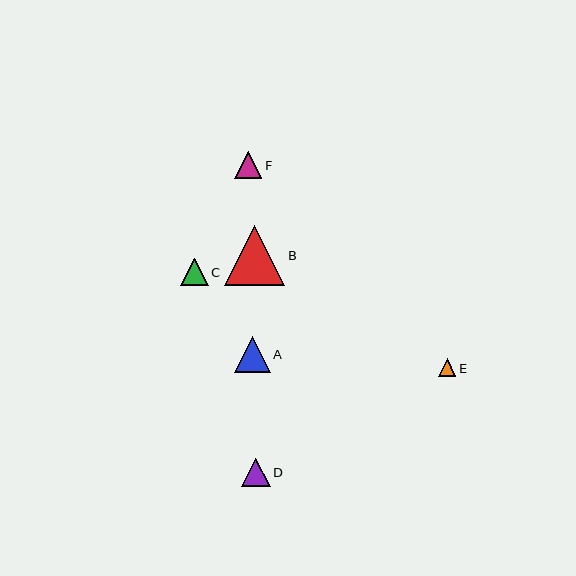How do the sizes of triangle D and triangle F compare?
Triangle D and triangle F are approximately the same size.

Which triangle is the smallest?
Triangle E is the smallest with a size of approximately 17 pixels.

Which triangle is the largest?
Triangle B is the largest with a size of approximately 60 pixels.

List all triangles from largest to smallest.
From largest to smallest: B, A, D, C, F, E.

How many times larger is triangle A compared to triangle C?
Triangle A is approximately 1.3 times the size of triangle C.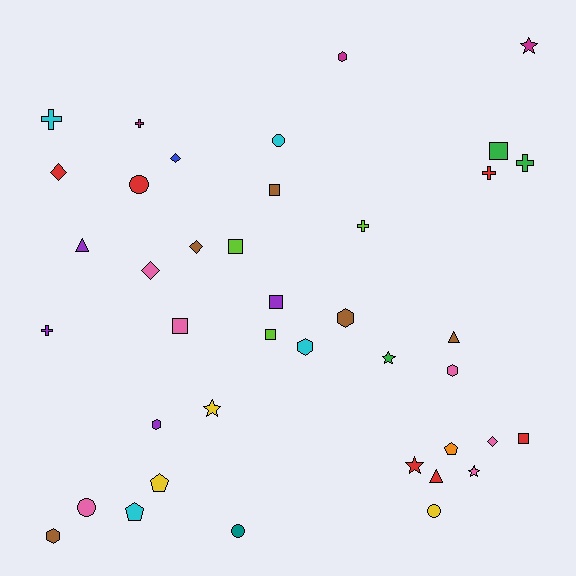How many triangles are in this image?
There are 3 triangles.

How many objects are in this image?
There are 40 objects.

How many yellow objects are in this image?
There are 3 yellow objects.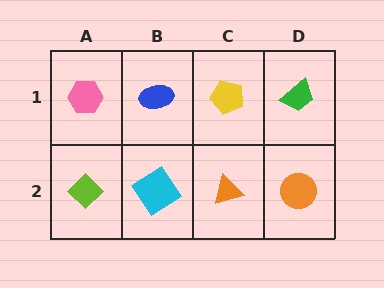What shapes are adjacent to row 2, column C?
A yellow pentagon (row 1, column C), a cyan diamond (row 2, column B), an orange circle (row 2, column D).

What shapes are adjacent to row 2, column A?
A pink hexagon (row 1, column A), a cyan diamond (row 2, column B).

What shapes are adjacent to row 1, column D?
An orange circle (row 2, column D), a yellow pentagon (row 1, column C).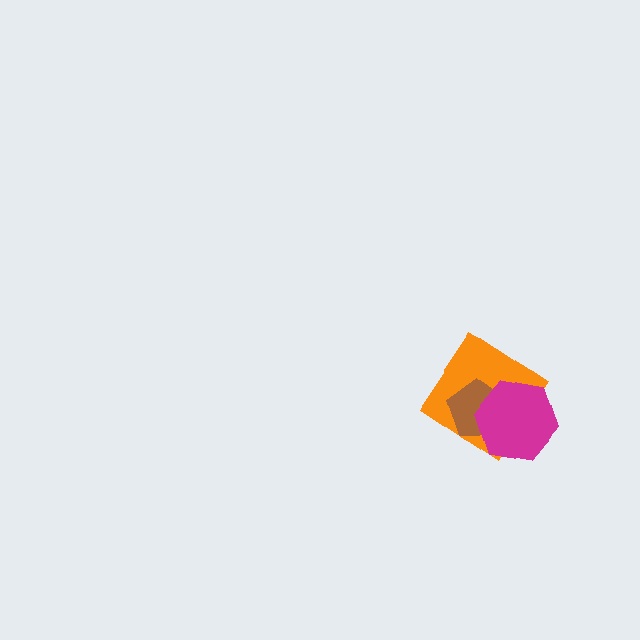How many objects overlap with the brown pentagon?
2 objects overlap with the brown pentagon.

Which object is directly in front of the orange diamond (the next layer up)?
The brown pentagon is directly in front of the orange diamond.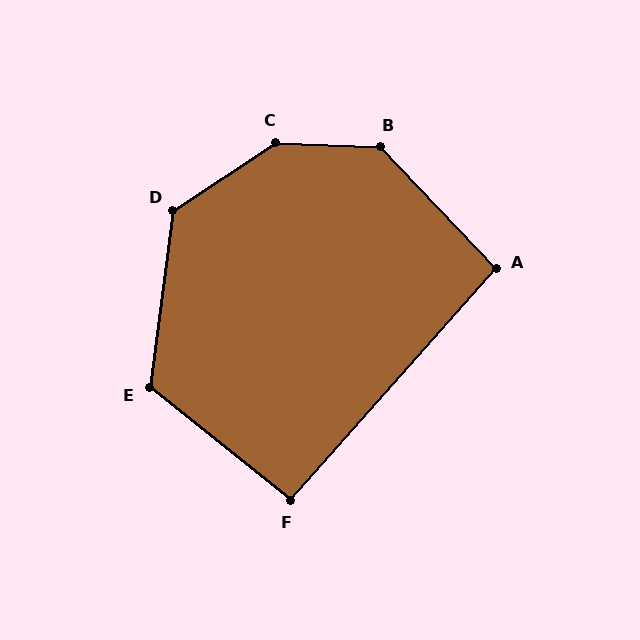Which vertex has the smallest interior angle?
F, at approximately 93 degrees.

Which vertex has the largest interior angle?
C, at approximately 144 degrees.